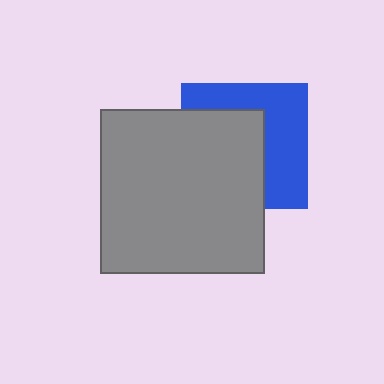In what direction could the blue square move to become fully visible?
The blue square could move right. That would shift it out from behind the gray square entirely.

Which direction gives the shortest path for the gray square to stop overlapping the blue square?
Moving left gives the shortest separation.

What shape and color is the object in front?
The object in front is a gray square.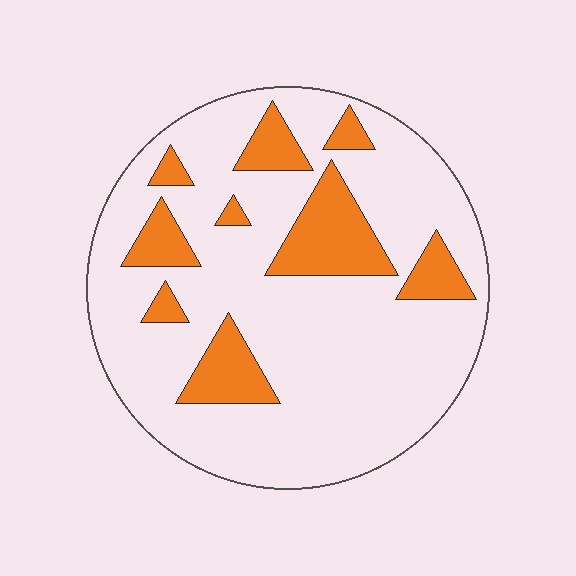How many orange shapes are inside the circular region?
9.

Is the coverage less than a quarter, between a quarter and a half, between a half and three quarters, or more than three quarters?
Less than a quarter.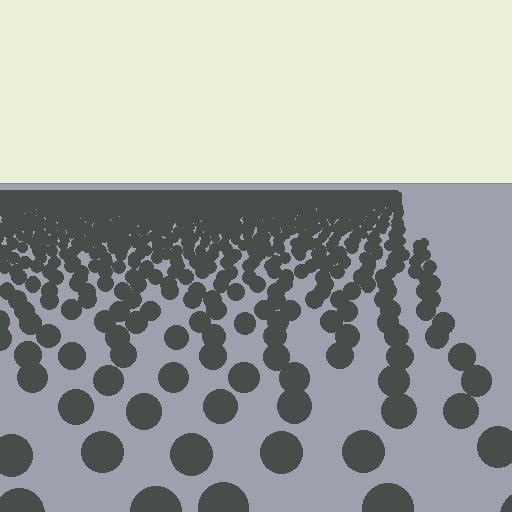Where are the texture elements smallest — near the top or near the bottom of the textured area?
Near the top.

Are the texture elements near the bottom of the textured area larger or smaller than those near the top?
Larger. Near the bottom, elements are closer to the viewer and appear at a bigger on-screen size.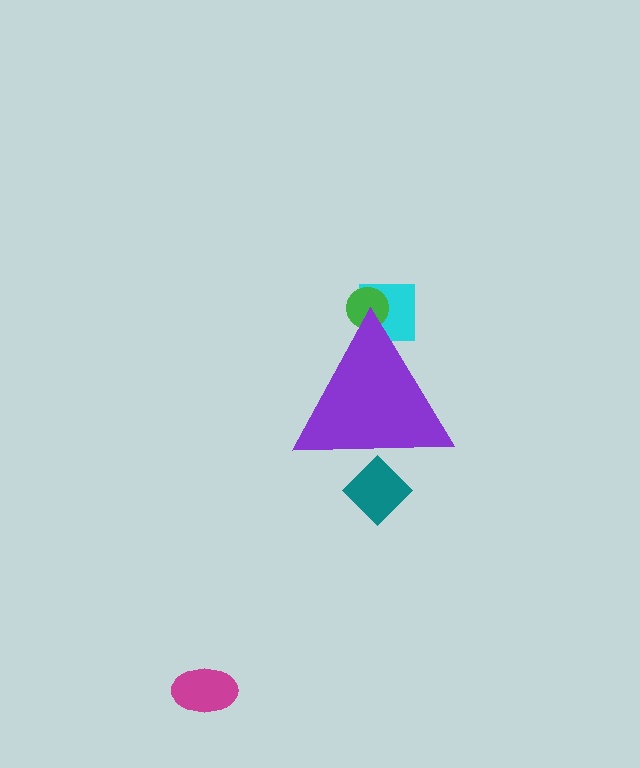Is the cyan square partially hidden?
Yes, the cyan square is partially hidden behind the purple triangle.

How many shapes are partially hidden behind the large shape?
3 shapes are partially hidden.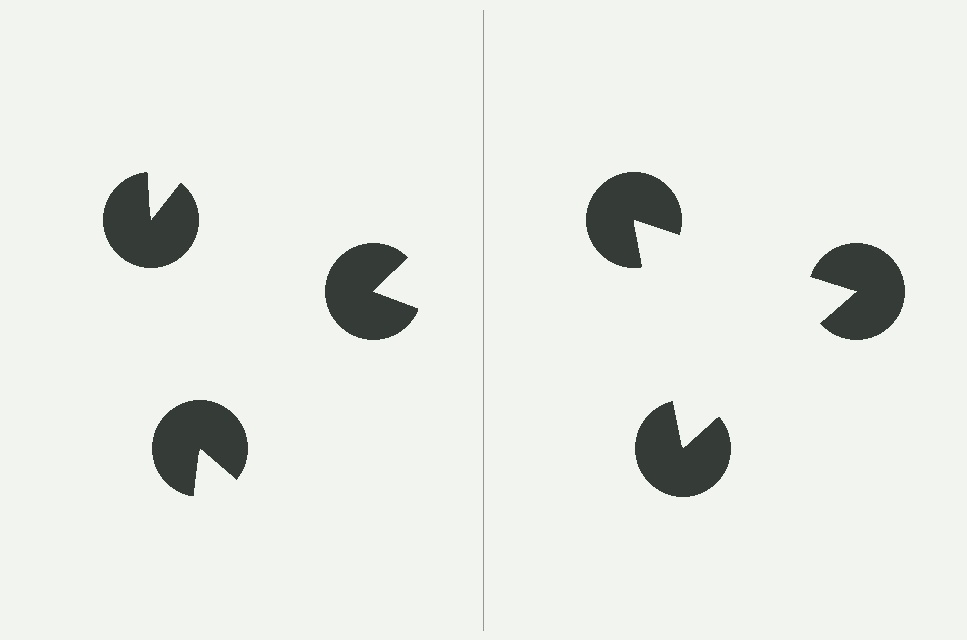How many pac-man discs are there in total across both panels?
6 — 3 on each side.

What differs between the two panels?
The pac-man discs are positioned identically on both sides; only the wedge orientations differ. On the right they align to a triangle; on the left they are misaligned.